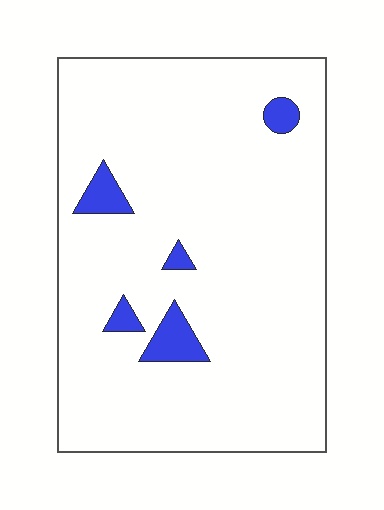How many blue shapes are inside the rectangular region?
5.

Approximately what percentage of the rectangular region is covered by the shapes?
Approximately 5%.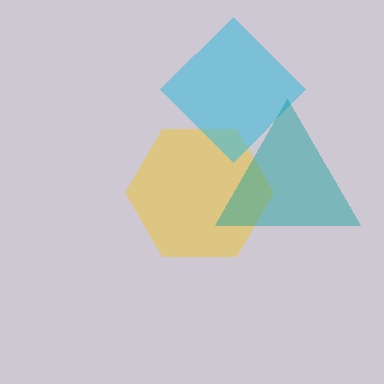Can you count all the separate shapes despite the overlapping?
Yes, there are 3 separate shapes.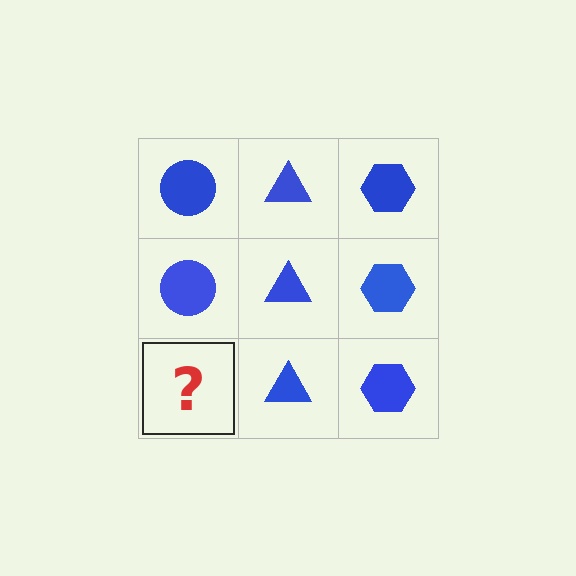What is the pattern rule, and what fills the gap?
The rule is that each column has a consistent shape. The gap should be filled with a blue circle.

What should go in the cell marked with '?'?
The missing cell should contain a blue circle.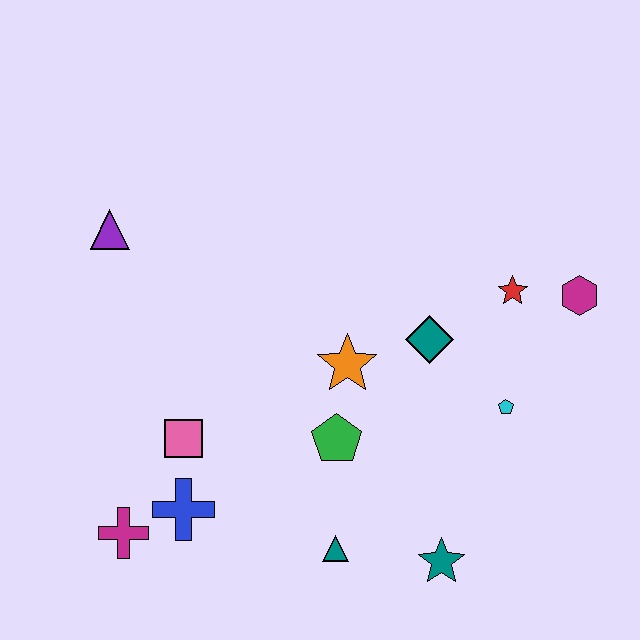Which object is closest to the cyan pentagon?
The teal diamond is closest to the cyan pentagon.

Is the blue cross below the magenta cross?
No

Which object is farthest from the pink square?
The magenta hexagon is farthest from the pink square.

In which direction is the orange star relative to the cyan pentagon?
The orange star is to the left of the cyan pentagon.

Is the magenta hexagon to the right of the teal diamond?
Yes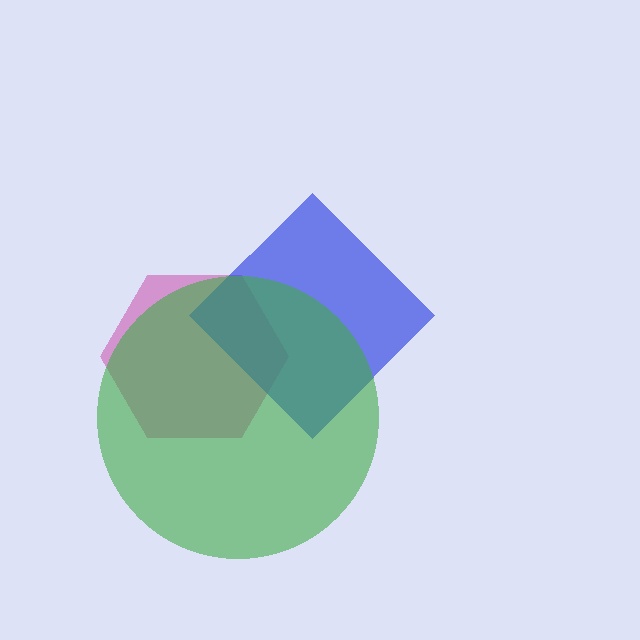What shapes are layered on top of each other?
The layered shapes are: a magenta hexagon, a blue diamond, a green circle.